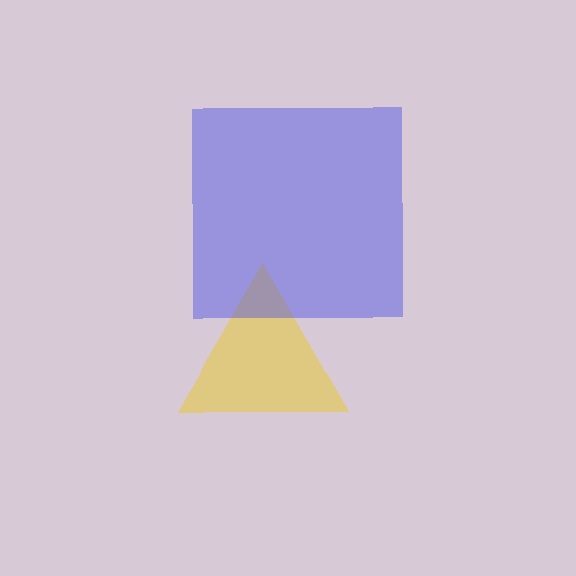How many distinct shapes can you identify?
There are 2 distinct shapes: a yellow triangle, a blue square.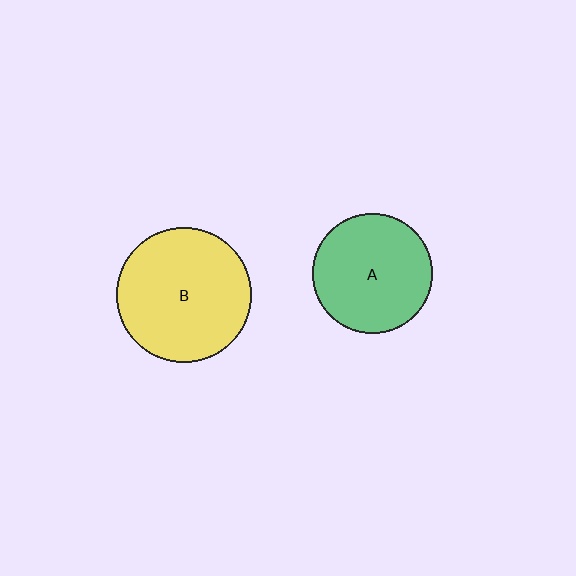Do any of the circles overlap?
No, none of the circles overlap.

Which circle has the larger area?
Circle B (yellow).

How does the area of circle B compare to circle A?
Approximately 1.3 times.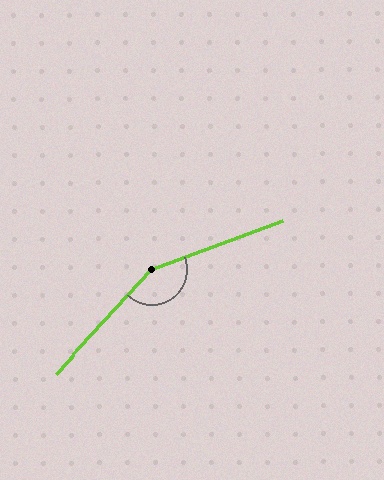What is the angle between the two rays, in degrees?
Approximately 154 degrees.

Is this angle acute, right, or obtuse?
It is obtuse.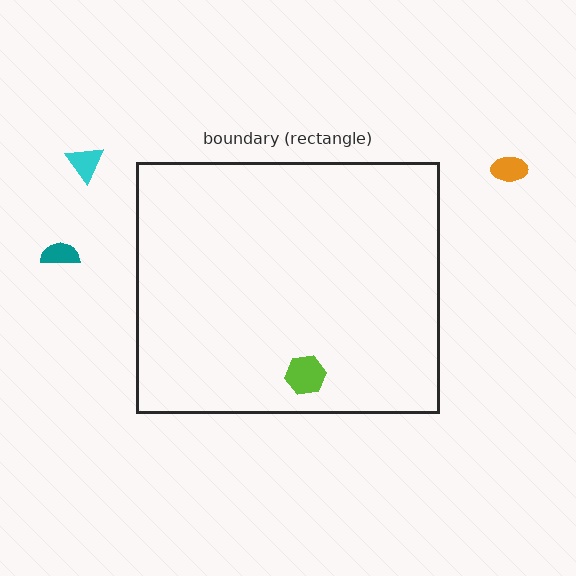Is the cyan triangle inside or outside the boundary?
Outside.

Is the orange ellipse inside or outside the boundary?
Outside.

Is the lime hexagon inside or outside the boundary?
Inside.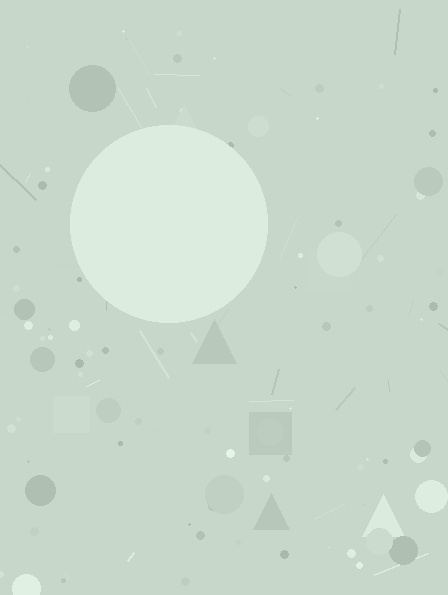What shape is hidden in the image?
A circle is hidden in the image.